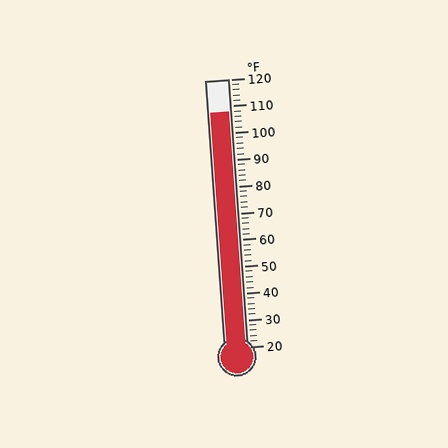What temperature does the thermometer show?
The thermometer shows approximately 108°F.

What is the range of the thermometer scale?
The thermometer scale ranges from 20°F to 120°F.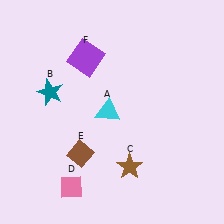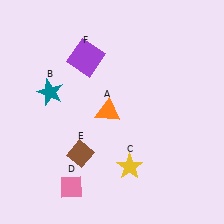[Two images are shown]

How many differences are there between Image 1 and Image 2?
There are 2 differences between the two images.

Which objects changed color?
A changed from cyan to orange. C changed from brown to yellow.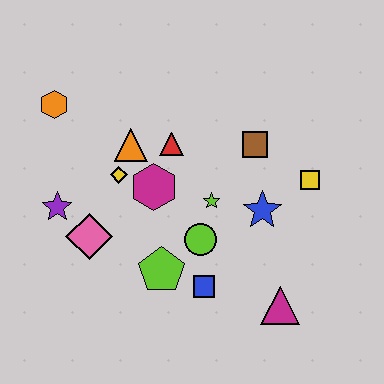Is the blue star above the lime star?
No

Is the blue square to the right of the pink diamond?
Yes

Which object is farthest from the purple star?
The yellow square is farthest from the purple star.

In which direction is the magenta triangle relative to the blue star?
The magenta triangle is below the blue star.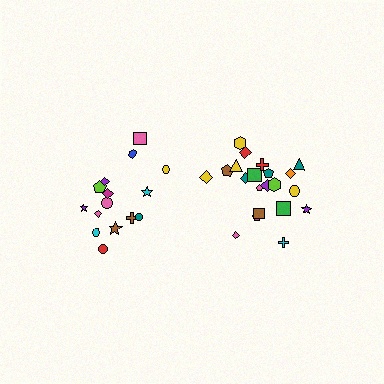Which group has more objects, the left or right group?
The right group.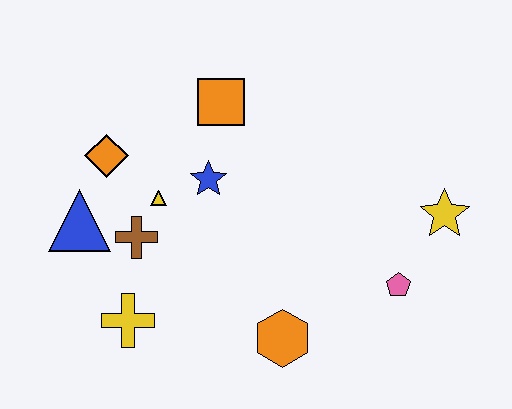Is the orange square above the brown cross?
Yes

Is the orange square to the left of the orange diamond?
No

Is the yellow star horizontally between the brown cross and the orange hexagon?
No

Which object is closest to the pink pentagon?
The yellow star is closest to the pink pentagon.